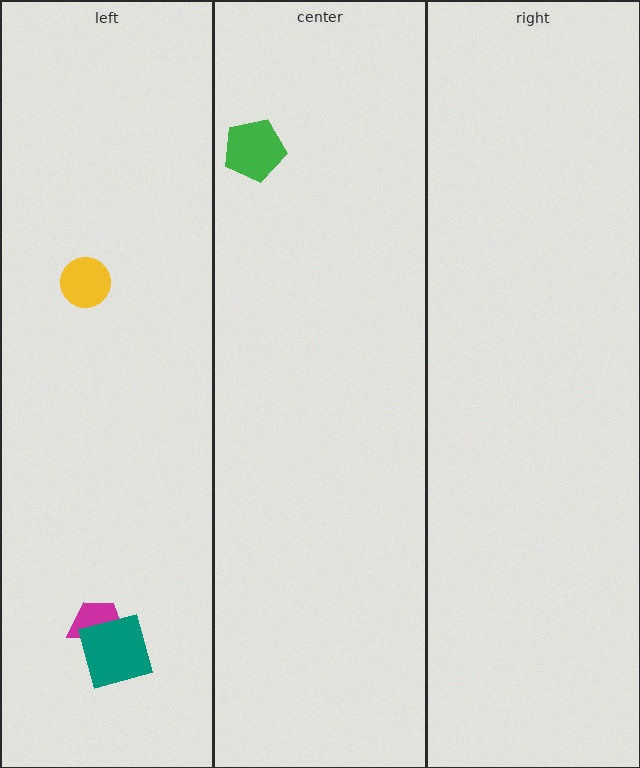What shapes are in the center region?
The green pentagon.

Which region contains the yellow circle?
The left region.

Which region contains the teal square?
The left region.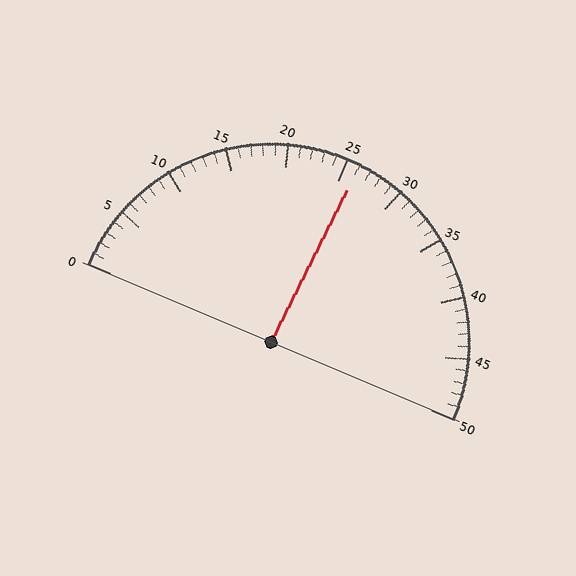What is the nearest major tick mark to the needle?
The nearest major tick mark is 25.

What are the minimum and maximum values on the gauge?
The gauge ranges from 0 to 50.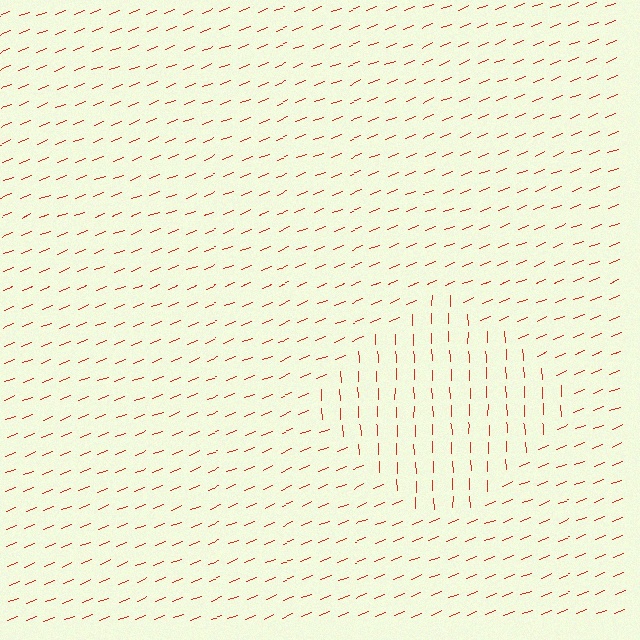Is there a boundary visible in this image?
Yes, there is a texture boundary formed by a change in line orientation.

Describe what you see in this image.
The image is filled with small red line segments. A diamond region in the image has lines oriented differently from the surrounding lines, creating a visible texture boundary.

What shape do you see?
I see a diamond.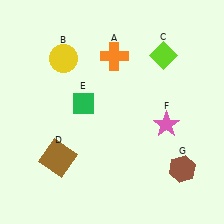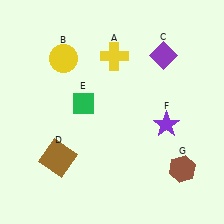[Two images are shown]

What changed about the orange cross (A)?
In Image 1, A is orange. In Image 2, it changed to yellow.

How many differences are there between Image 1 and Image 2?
There are 3 differences between the two images.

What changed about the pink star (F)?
In Image 1, F is pink. In Image 2, it changed to purple.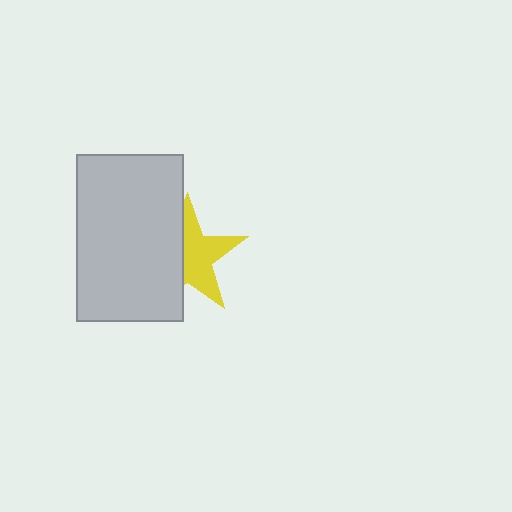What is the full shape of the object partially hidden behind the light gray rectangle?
The partially hidden object is a yellow star.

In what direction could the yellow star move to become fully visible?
The yellow star could move right. That would shift it out from behind the light gray rectangle entirely.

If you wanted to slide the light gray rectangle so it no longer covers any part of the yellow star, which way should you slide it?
Slide it left — that is the most direct way to separate the two shapes.